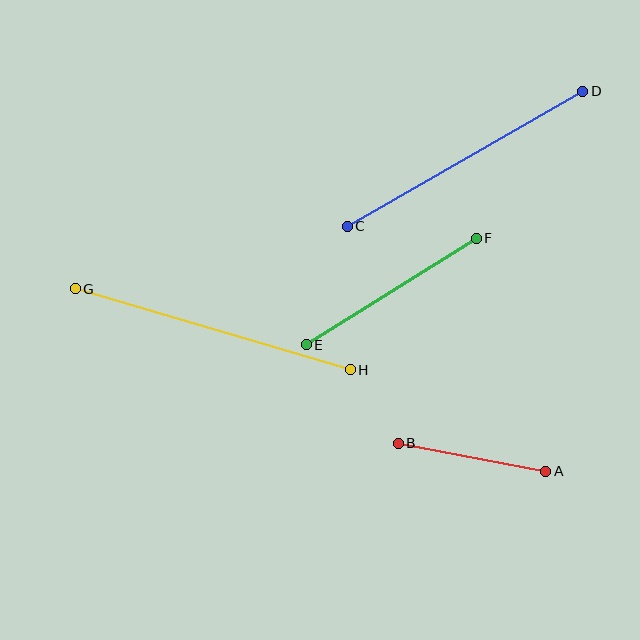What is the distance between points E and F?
The distance is approximately 201 pixels.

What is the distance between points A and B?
The distance is approximately 150 pixels.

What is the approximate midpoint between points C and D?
The midpoint is at approximately (465, 159) pixels.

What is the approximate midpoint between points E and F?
The midpoint is at approximately (391, 292) pixels.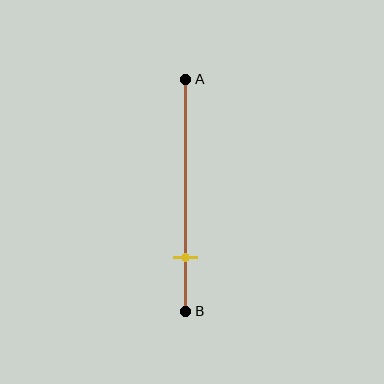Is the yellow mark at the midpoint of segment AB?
No, the mark is at about 75% from A, not at the 50% midpoint.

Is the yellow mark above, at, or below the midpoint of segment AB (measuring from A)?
The yellow mark is below the midpoint of segment AB.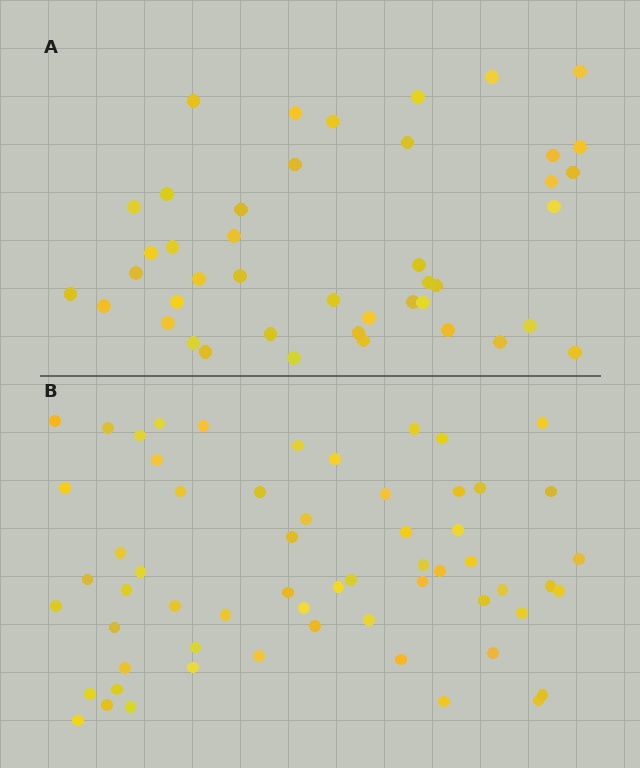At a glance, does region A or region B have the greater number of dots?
Region B (the bottom region) has more dots.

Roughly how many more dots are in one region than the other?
Region B has approximately 15 more dots than region A.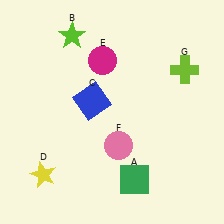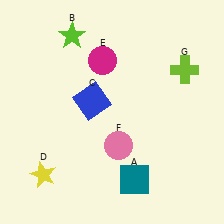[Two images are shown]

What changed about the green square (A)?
In Image 1, A is green. In Image 2, it changed to teal.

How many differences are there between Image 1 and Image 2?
There is 1 difference between the two images.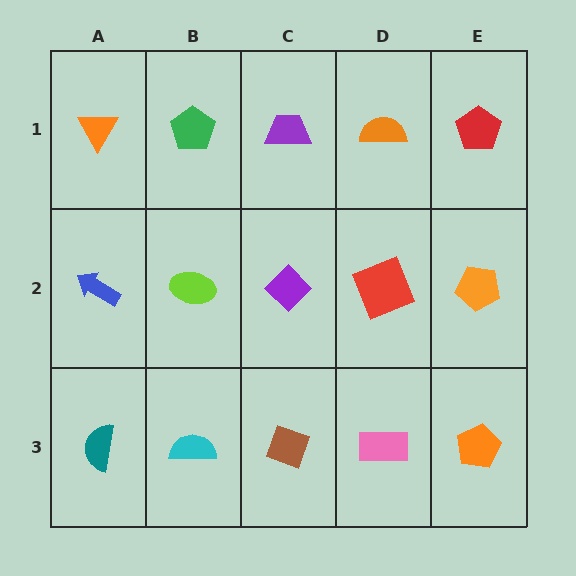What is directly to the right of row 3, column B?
A brown diamond.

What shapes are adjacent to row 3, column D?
A red square (row 2, column D), a brown diamond (row 3, column C), an orange pentagon (row 3, column E).